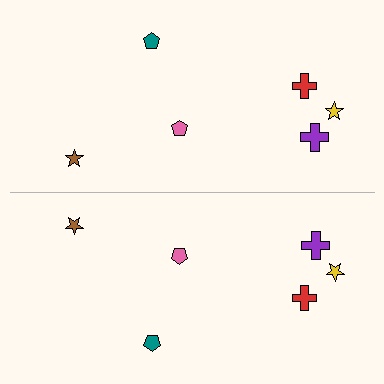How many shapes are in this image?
There are 12 shapes in this image.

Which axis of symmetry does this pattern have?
The pattern has a horizontal axis of symmetry running through the center of the image.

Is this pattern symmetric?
Yes, this pattern has bilateral (reflection) symmetry.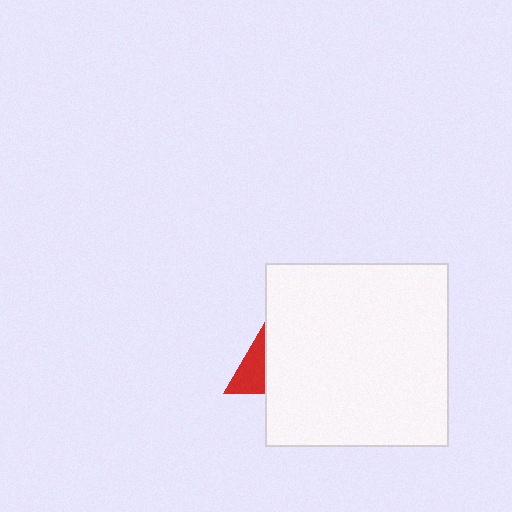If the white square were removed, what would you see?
You would see the complete red triangle.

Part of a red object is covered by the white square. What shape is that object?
It is a triangle.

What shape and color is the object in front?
The object in front is a white square.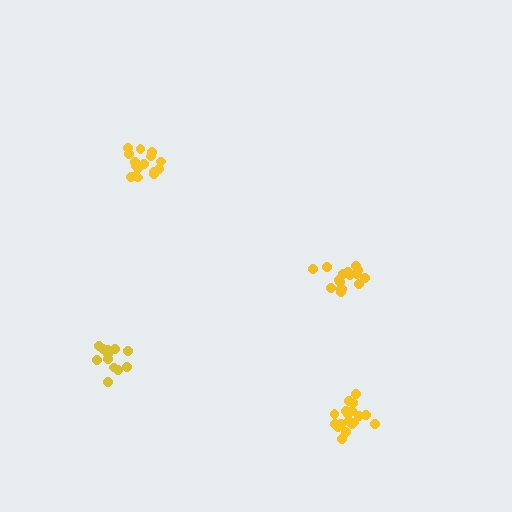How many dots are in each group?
Group 1: 12 dots, Group 2: 17 dots, Group 3: 16 dots, Group 4: 18 dots (63 total).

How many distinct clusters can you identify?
There are 4 distinct clusters.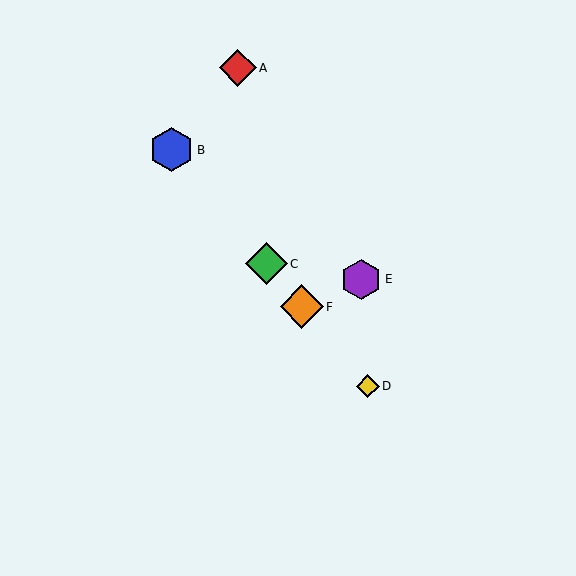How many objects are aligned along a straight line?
4 objects (B, C, D, F) are aligned along a straight line.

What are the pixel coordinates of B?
Object B is at (172, 150).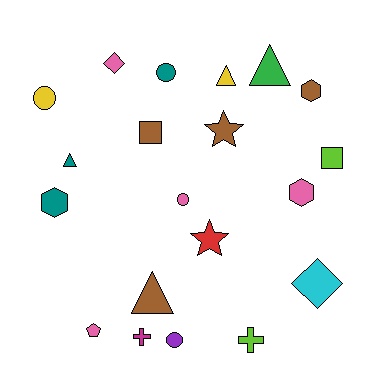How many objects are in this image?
There are 20 objects.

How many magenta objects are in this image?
There is 1 magenta object.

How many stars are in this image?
There are 2 stars.